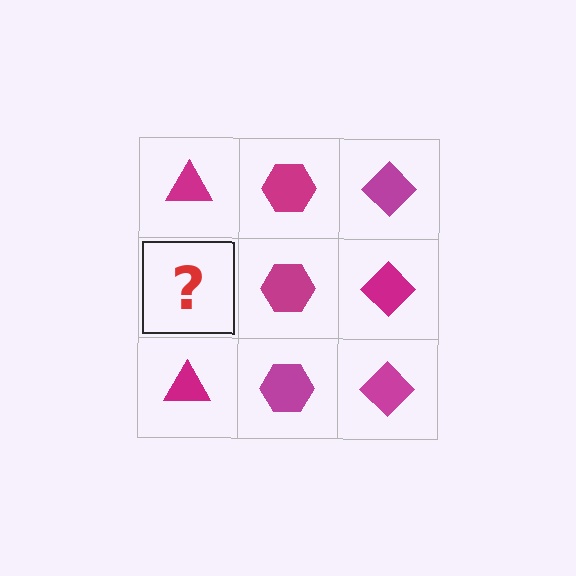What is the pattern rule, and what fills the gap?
The rule is that each column has a consistent shape. The gap should be filled with a magenta triangle.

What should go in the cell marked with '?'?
The missing cell should contain a magenta triangle.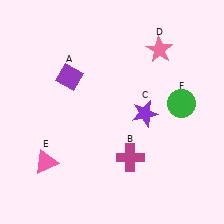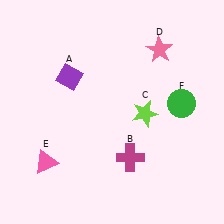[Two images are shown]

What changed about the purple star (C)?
In Image 1, C is purple. In Image 2, it changed to lime.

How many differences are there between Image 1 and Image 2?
There is 1 difference between the two images.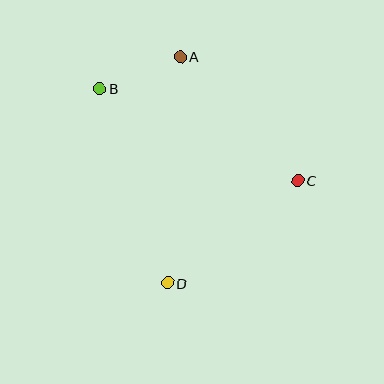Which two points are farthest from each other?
Points A and D are farthest from each other.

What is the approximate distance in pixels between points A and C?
The distance between A and C is approximately 170 pixels.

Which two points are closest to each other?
Points A and B are closest to each other.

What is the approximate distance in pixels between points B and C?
The distance between B and C is approximately 218 pixels.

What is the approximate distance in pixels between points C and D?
The distance between C and D is approximately 165 pixels.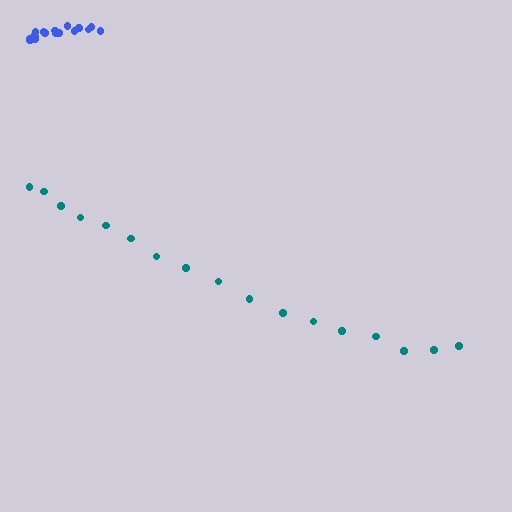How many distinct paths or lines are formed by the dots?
There are 2 distinct paths.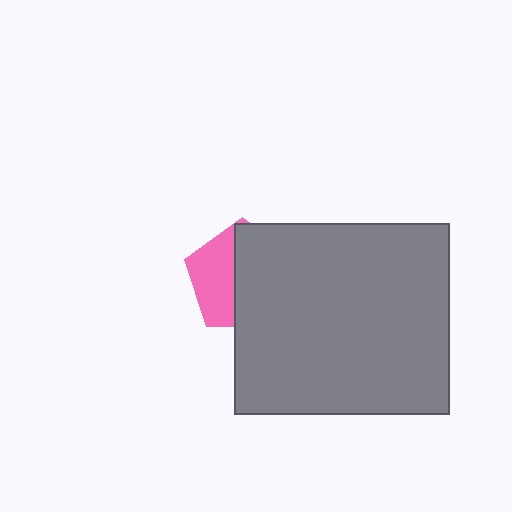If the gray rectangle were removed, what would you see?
You would see the complete pink pentagon.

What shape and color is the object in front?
The object in front is a gray rectangle.